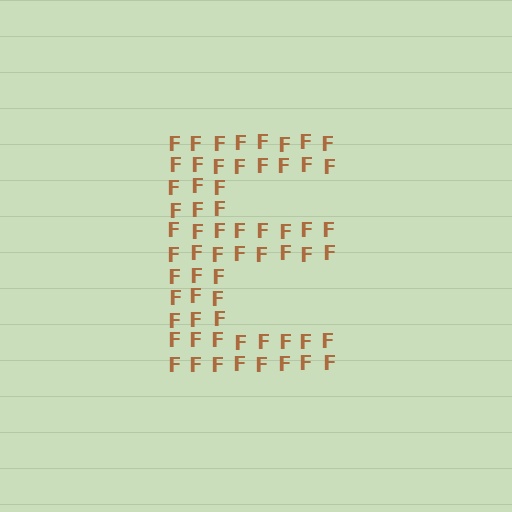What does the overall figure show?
The overall figure shows the letter E.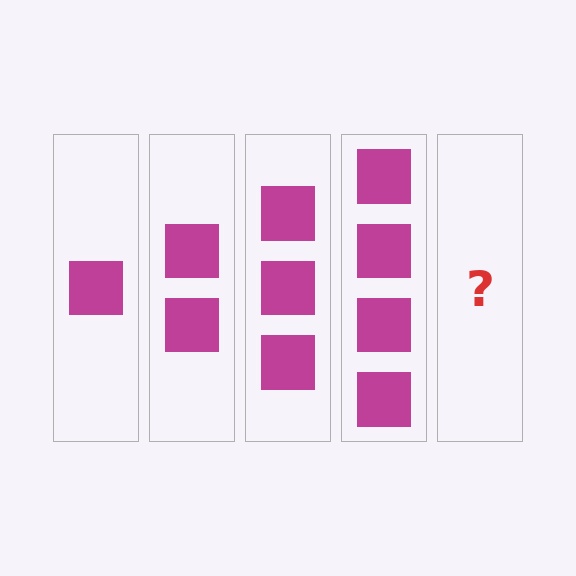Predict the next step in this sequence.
The next step is 5 squares.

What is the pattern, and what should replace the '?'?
The pattern is that each step adds one more square. The '?' should be 5 squares.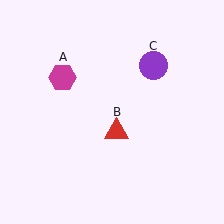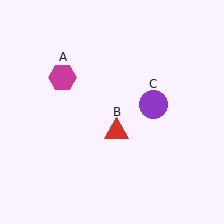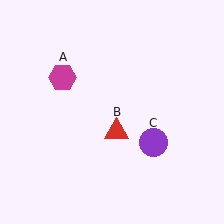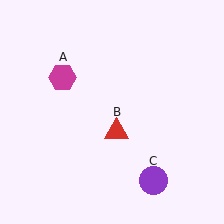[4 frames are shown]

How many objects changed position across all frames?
1 object changed position: purple circle (object C).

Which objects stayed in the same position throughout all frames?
Magenta hexagon (object A) and red triangle (object B) remained stationary.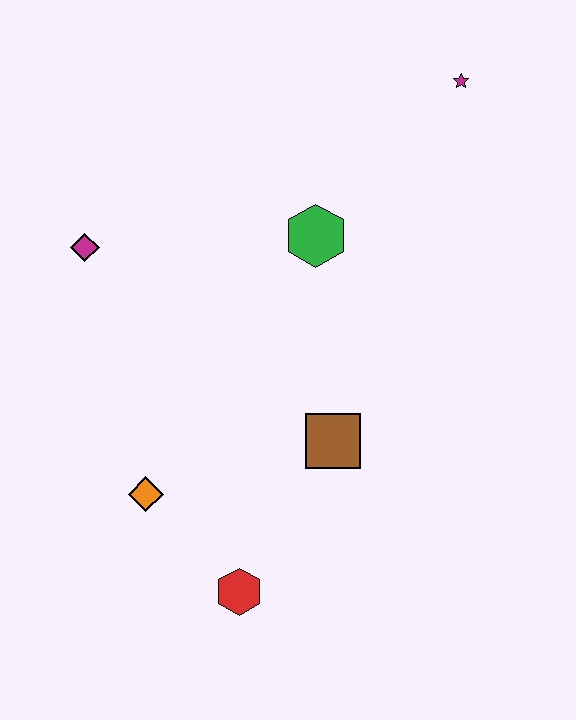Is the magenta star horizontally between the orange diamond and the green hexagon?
No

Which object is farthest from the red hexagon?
The magenta star is farthest from the red hexagon.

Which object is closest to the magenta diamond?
The green hexagon is closest to the magenta diamond.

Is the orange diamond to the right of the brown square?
No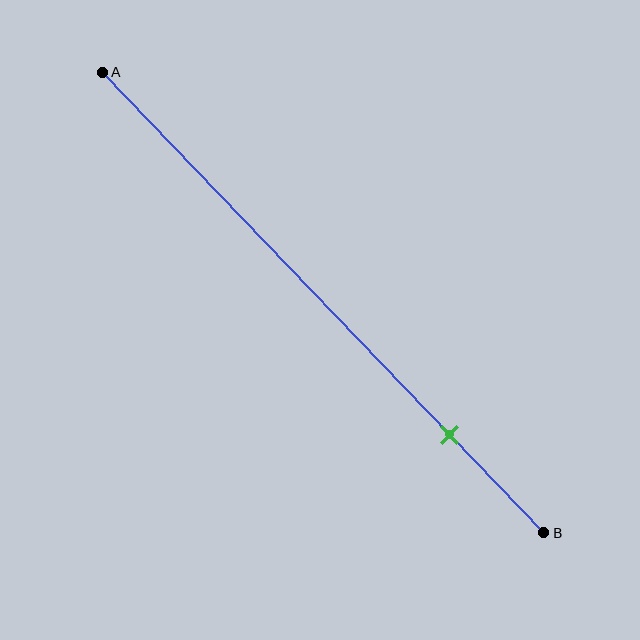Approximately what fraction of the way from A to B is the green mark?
The green mark is approximately 80% of the way from A to B.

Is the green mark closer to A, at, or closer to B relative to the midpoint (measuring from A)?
The green mark is closer to point B than the midpoint of segment AB.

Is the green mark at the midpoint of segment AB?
No, the mark is at about 80% from A, not at the 50% midpoint.